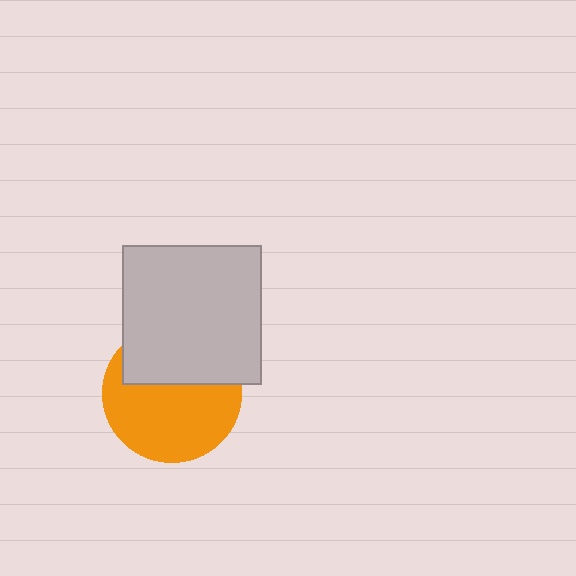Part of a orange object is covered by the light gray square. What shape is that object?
It is a circle.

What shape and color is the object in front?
The object in front is a light gray square.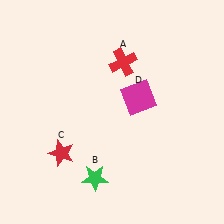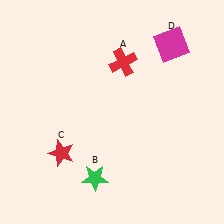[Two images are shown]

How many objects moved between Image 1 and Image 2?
1 object moved between the two images.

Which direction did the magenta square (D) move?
The magenta square (D) moved up.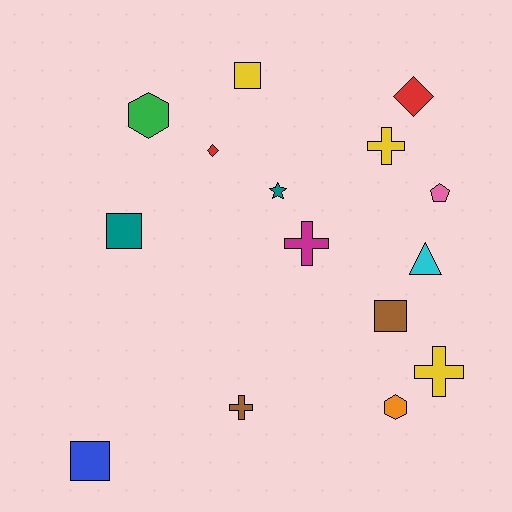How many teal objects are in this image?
There are 2 teal objects.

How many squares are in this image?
There are 4 squares.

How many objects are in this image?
There are 15 objects.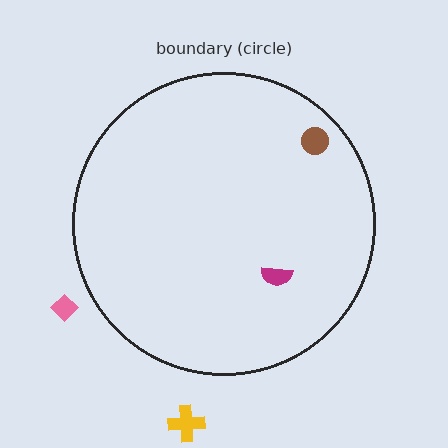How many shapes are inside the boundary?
2 inside, 2 outside.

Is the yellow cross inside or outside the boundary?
Outside.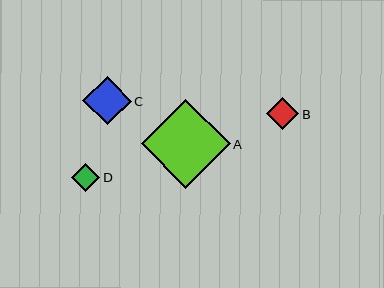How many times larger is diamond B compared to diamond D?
Diamond B is approximately 1.1 times the size of diamond D.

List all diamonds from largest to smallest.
From largest to smallest: A, C, B, D.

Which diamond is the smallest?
Diamond D is the smallest with a size of approximately 28 pixels.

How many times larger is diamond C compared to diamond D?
Diamond C is approximately 1.7 times the size of diamond D.